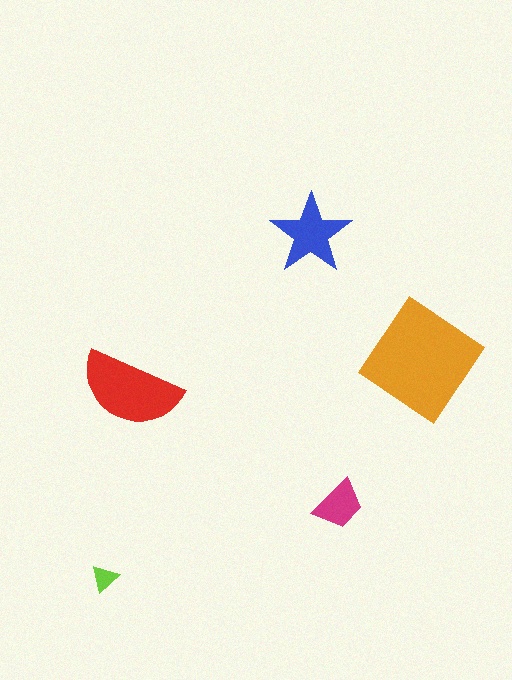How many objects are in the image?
There are 5 objects in the image.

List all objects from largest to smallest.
The orange diamond, the red semicircle, the blue star, the magenta trapezoid, the lime triangle.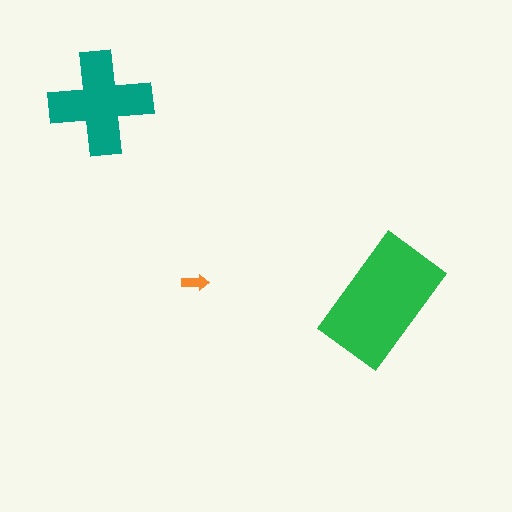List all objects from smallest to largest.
The orange arrow, the teal cross, the green rectangle.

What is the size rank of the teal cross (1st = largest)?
2nd.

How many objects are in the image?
There are 3 objects in the image.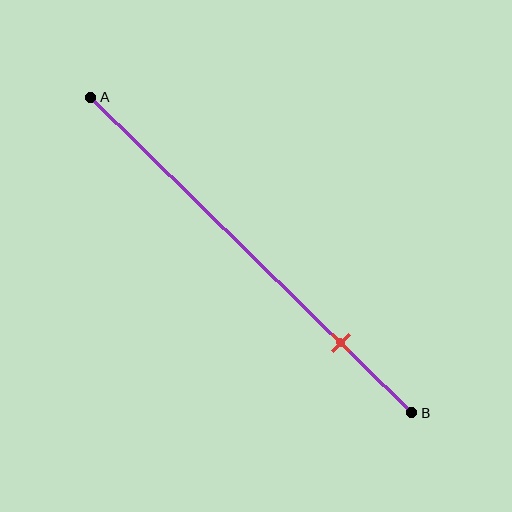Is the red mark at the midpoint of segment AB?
No, the mark is at about 80% from A, not at the 50% midpoint.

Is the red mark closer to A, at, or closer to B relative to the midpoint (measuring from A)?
The red mark is closer to point B than the midpoint of segment AB.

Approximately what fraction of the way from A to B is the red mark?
The red mark is approximately 80% of the way from A to B.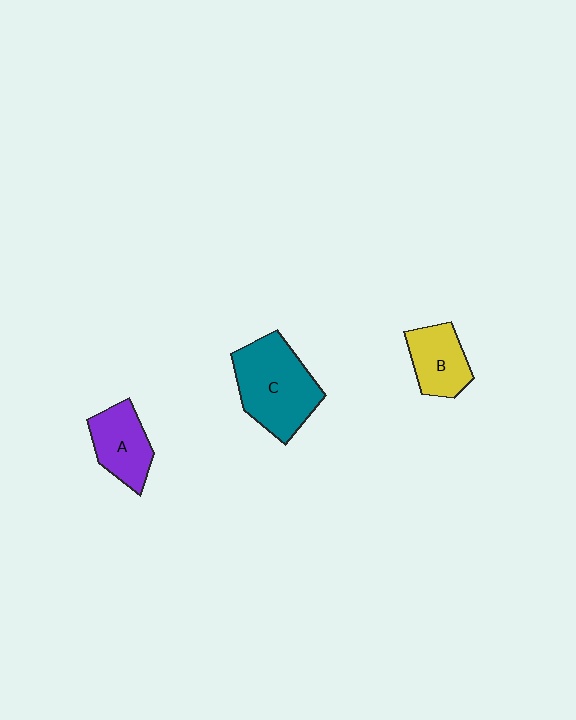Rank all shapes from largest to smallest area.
From largest to smallest: C (teal), A (purple), B (yellow).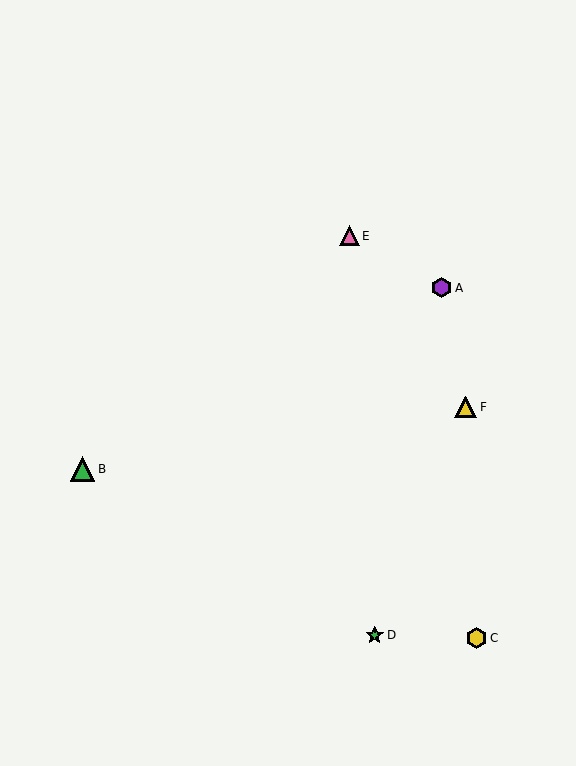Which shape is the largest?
The green triangle (labeled B) is the largest.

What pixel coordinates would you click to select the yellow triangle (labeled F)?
Click at (466, 407) to select the yellow triangle F.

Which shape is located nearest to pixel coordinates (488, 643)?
The yellow hexagon (labeled C) at (476, 638) is nearest to that location.